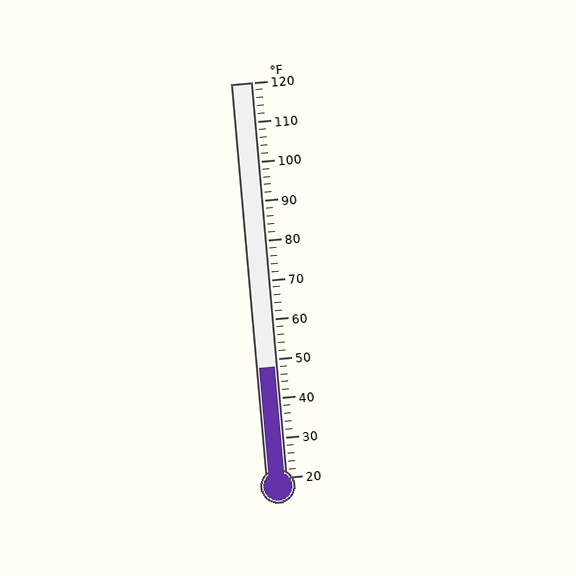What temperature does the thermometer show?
The thermometer shows approximately 48°F.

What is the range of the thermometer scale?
The thermometer scale ranges from 20°F to 120°F.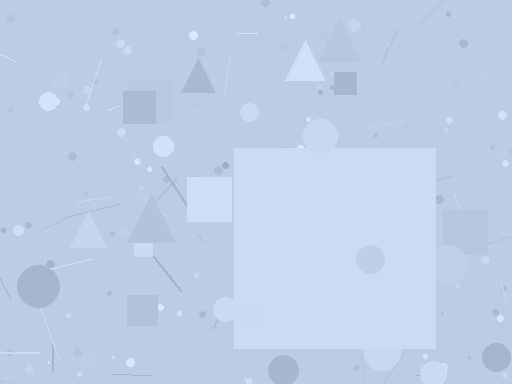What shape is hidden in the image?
A square is hidden in the image.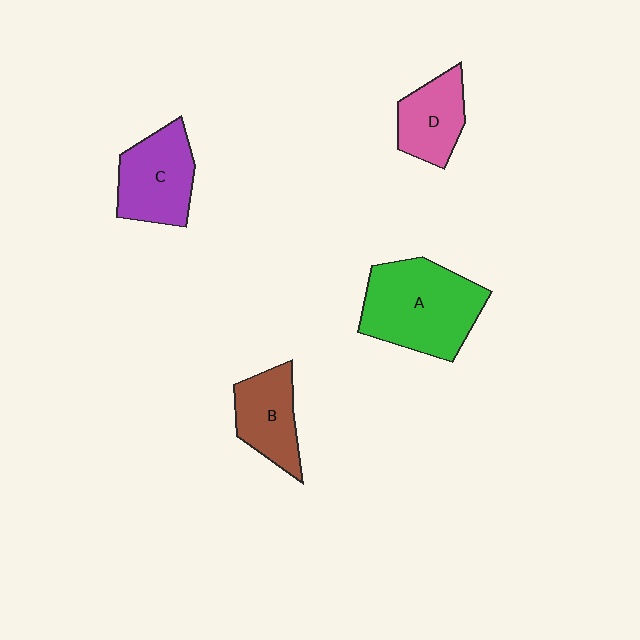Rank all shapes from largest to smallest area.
From largest to smallest: A (green), C (purple), B (brown), D (pink).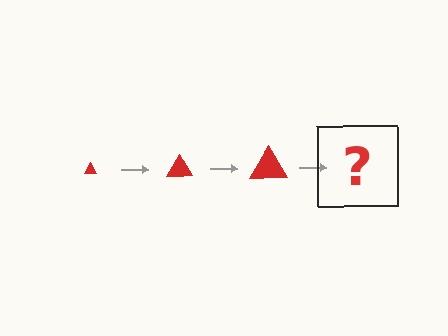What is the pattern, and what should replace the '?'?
The pattern is that the triangle gets progressively larger each step. The '?' should be a red triangle, larger than the previous one.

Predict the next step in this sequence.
The next step is a red triangle, larger than the previous one.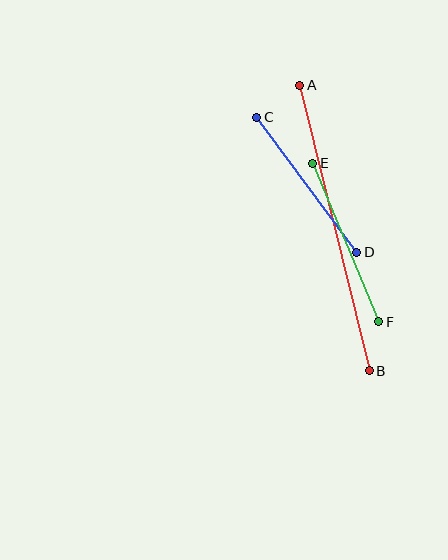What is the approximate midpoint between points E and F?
The midpoint is at approximately (346, 242) pixels.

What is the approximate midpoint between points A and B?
The midpoint is at approximately (335, 228) pixels.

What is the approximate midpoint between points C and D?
The midpoint is at approximately (307, 185) pixels.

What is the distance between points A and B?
The distance is approximately 294 pixels.